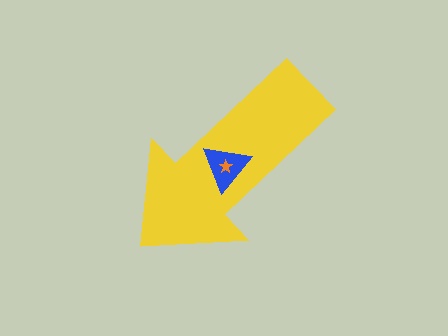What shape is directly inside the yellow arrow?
The blue triangle.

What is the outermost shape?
The yellow arrow.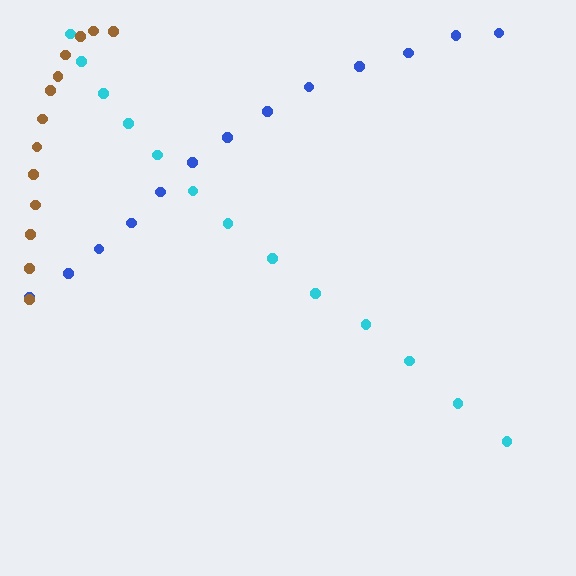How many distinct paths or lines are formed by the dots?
There are 3 distinct paths.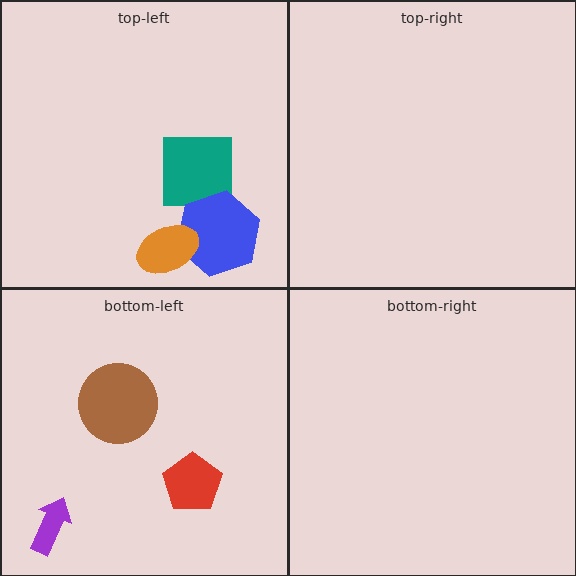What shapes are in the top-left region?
The teal square, the blue hexagon, the orange ellipse.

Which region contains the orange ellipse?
The top-left region.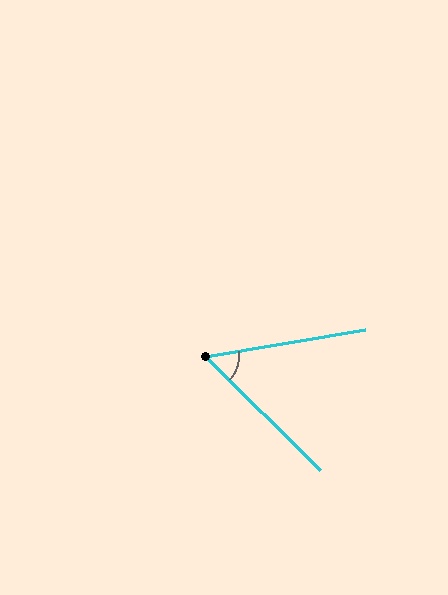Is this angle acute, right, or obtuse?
It is acute.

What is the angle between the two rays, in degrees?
Approximately 54 degrees.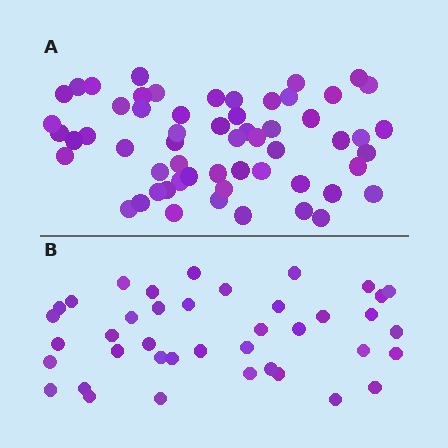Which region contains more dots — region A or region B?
Region A (the top region) has more dots.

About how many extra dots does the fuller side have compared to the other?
Region A has approximately 20 more dots than region B.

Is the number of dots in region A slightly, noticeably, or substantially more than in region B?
Region A has substantially more. The ratio is roughly 1.4 to 1.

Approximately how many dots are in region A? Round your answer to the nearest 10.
About 60 dots. (The exact count is 58, which rounds to 60.)